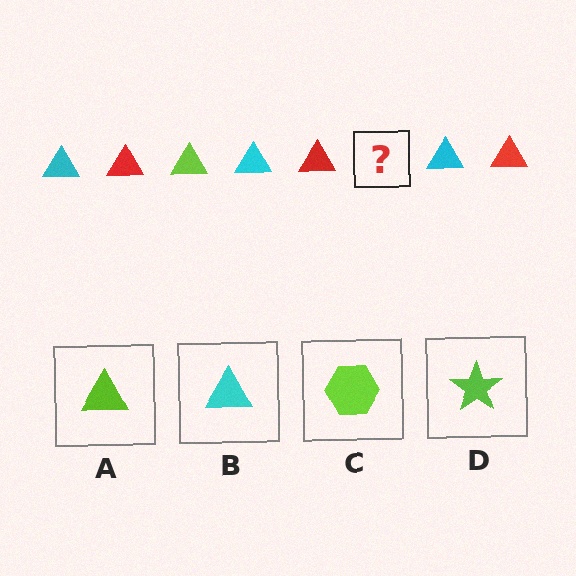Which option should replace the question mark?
Option A.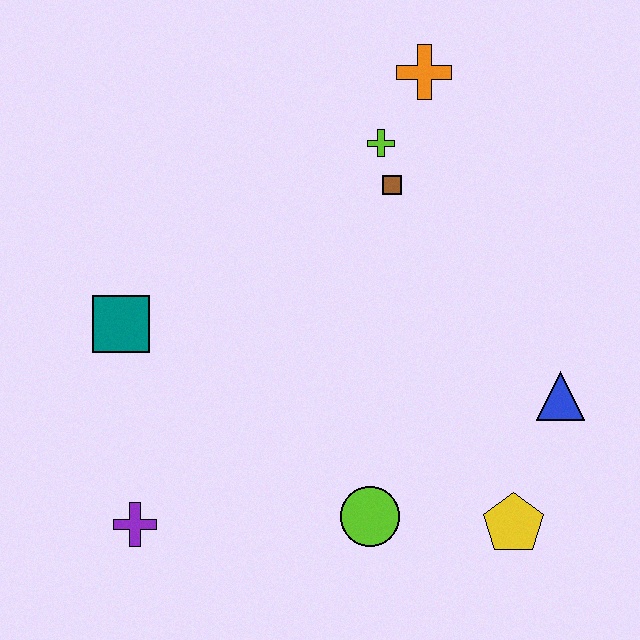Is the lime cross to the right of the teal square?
Yes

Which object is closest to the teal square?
The purple cross is closest to the teal square.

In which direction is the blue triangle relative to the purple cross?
The blue triangle is to the right of the purple cross.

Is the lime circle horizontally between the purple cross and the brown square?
Yes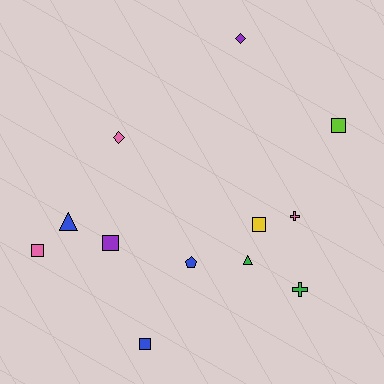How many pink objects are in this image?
There are 3 pink objects.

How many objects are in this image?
There are 12 objects.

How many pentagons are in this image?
There is 1 pentagon.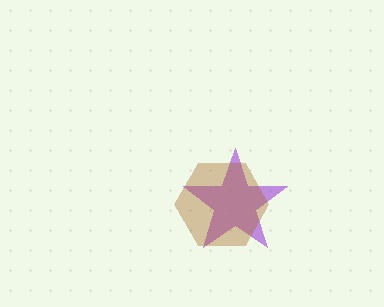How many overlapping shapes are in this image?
There are 2 overlapping shapes in the image.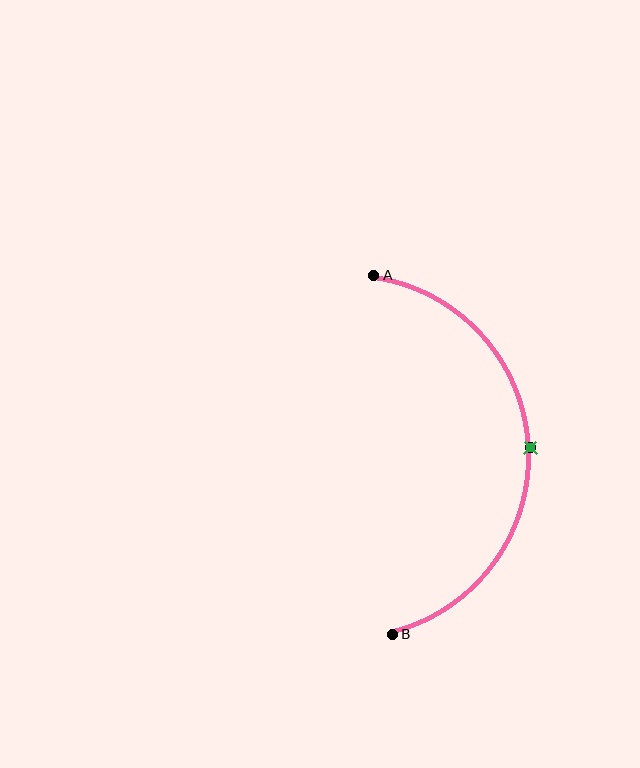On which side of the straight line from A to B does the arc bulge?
The arc bulges to the right of the straight line connecting A and B.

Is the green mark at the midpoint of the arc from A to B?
Yes. The green mark lies on the arc at equal arc-length from both A and B — it is the arc midpoint.